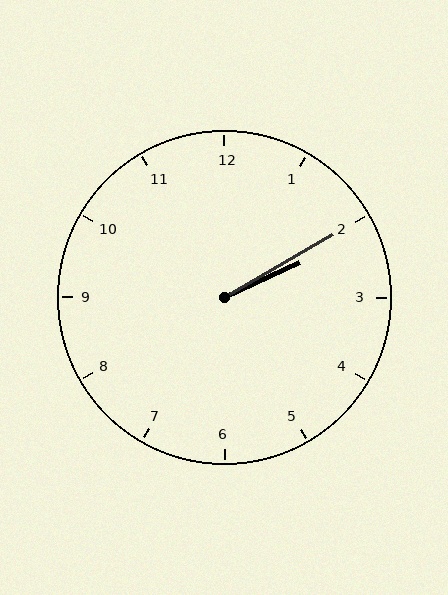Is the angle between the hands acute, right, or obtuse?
It is acute.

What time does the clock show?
2:10.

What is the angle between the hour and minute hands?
Approximately 5 degrees.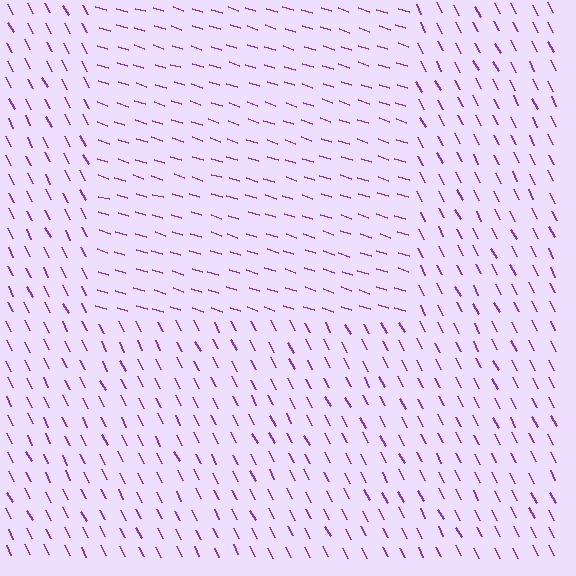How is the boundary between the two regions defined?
The boundary is defined purely by a change in line orientation (approximately 45 degrees difference). All lines are the same color and thickness.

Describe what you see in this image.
The image is filled with small purple line segments. A rectangle region in the image has lines oriented differently from the surrounding lines, creating a visible texture boundary.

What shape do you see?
I see a rectangle.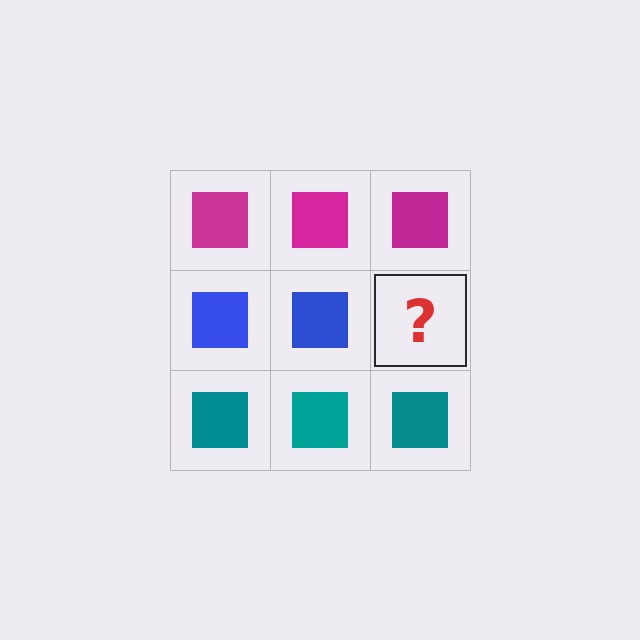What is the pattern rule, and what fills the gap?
The rule is that each row has a consistent color. The gap should be filled with a blue square.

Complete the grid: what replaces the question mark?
The question mark should be replaced with a blue square.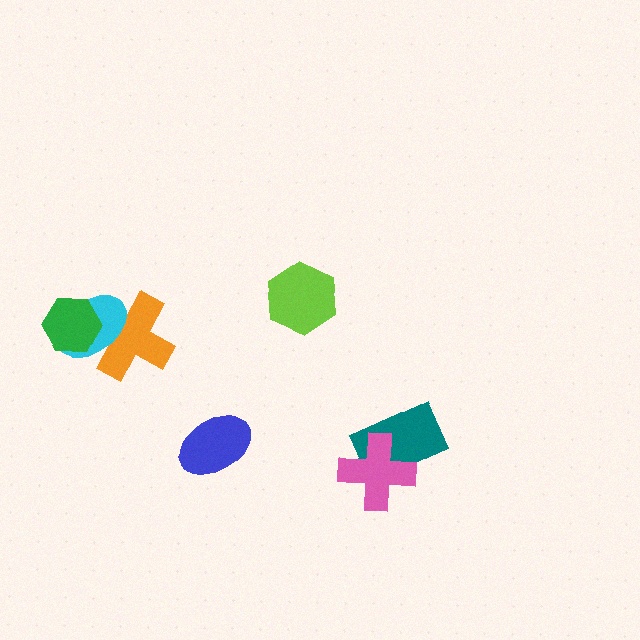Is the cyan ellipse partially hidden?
Yes, it is partially covered by another shape.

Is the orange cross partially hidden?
Yes, it is partially covered by another shape.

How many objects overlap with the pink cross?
1 object overlaps with the pink cross.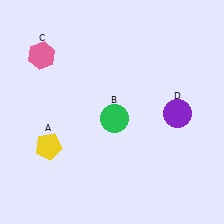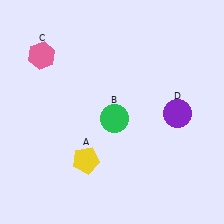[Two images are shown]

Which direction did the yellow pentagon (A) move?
The yellow pentagon (A) moved right.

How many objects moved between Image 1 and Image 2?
1 object moved between the two images.